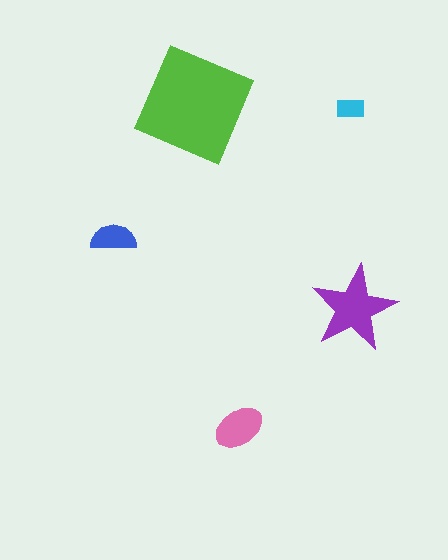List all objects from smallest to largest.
The cyan rectangle, the blue semicircle, the pink ellipse, the purple star, the lime square.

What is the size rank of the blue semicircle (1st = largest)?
4th.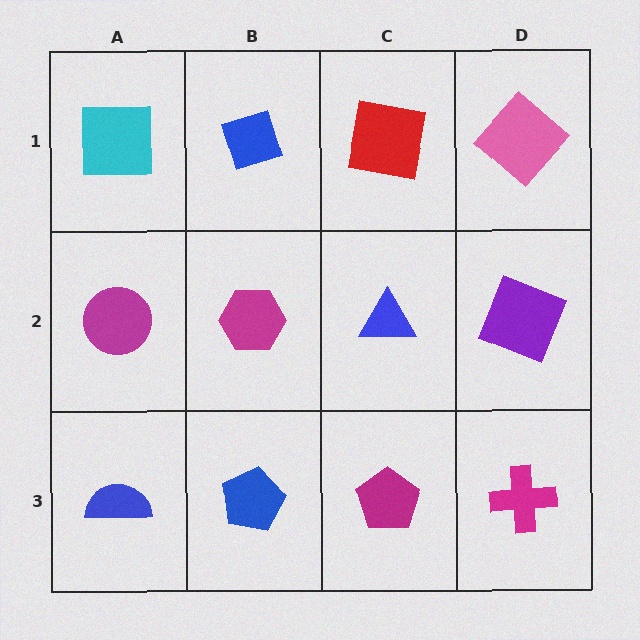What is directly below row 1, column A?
A magenta circle.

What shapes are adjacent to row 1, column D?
A purple square (row 2, column D), a red square (row 1, column C).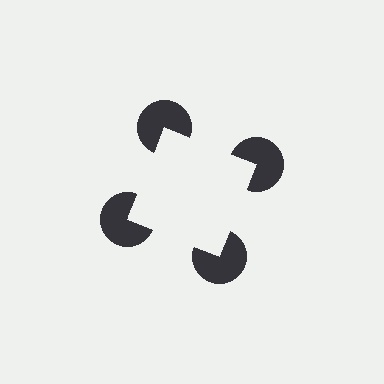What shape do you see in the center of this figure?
An illusory square — its edges are inferred from the aligned wedge cuts in the pac-man discs, not physically drawn.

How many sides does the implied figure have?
4 sides.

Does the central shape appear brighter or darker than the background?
It typically appears slightly brighter than the background, even though no actual brightness change is drawn.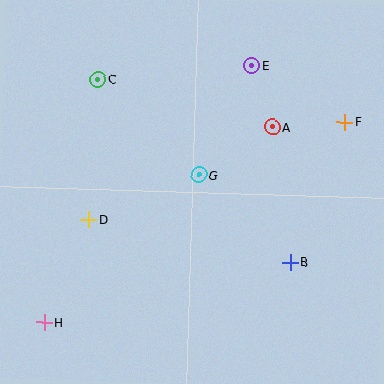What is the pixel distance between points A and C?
The distance between A and C is 181 pixels.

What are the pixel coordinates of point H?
Point H is at (44, 322).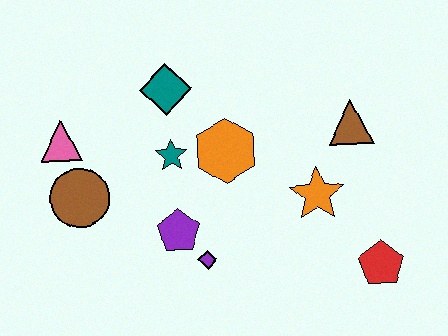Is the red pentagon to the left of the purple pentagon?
No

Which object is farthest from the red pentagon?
The pink triangle is farthest from the red pentagon.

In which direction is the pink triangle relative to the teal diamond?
The pink triangle is to the left of the teal diamond.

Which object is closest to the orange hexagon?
The teal star is closest to the orange hexagon.